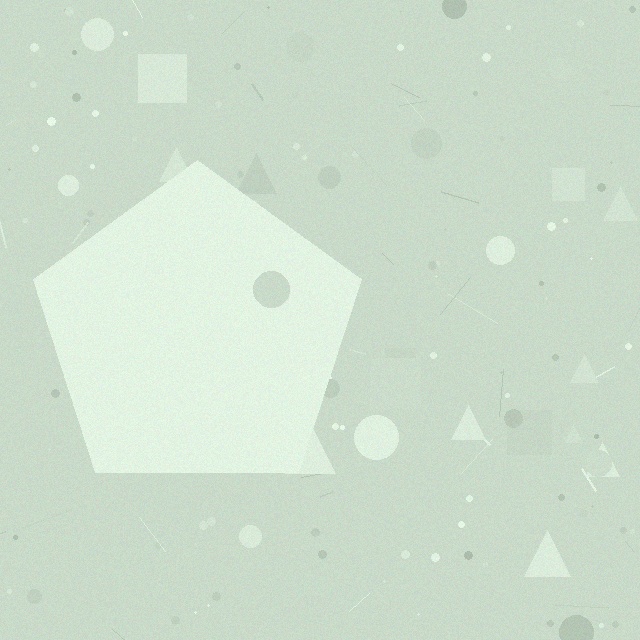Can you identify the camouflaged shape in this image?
The camouflaged shape is a pentagon.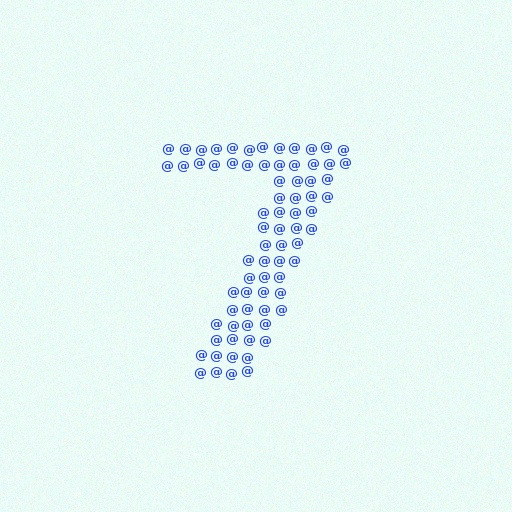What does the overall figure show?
The overall figure shows the digit 7.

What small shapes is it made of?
It is made of small at signs.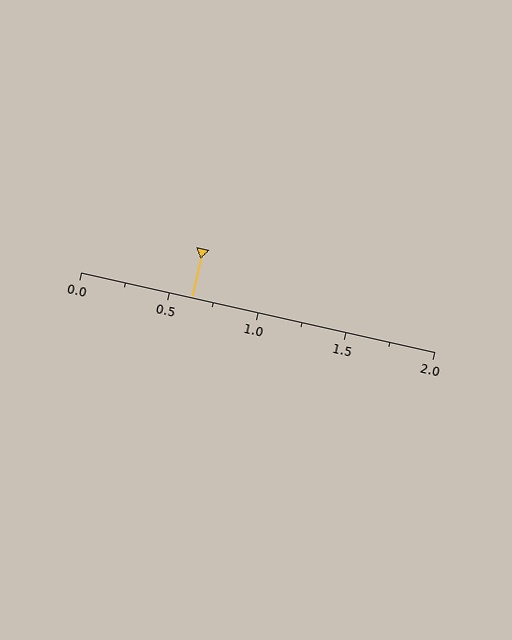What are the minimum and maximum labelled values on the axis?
The axis runs from 0.0 to 2.0.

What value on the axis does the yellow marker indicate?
The marker indicates approximately 0.62.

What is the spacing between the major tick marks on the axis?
The major ticks are spaced 0.5 apart.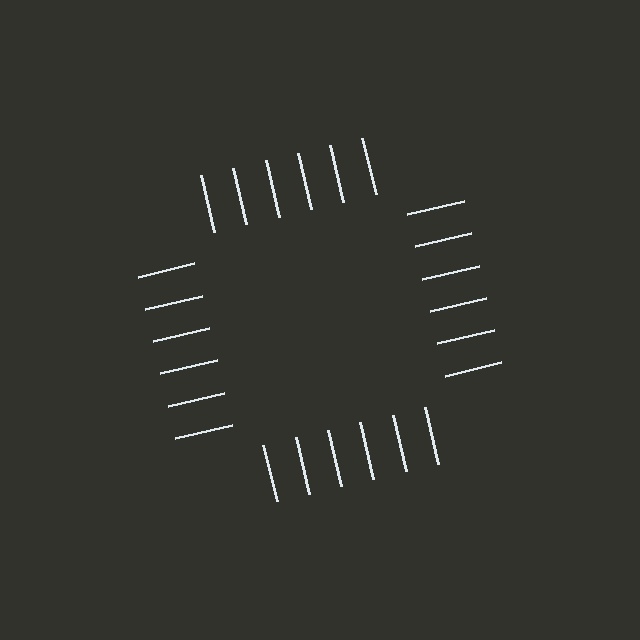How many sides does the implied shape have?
4 sides — the line-ends trace a square.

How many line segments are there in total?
24 — 6 along each of the 4 edges.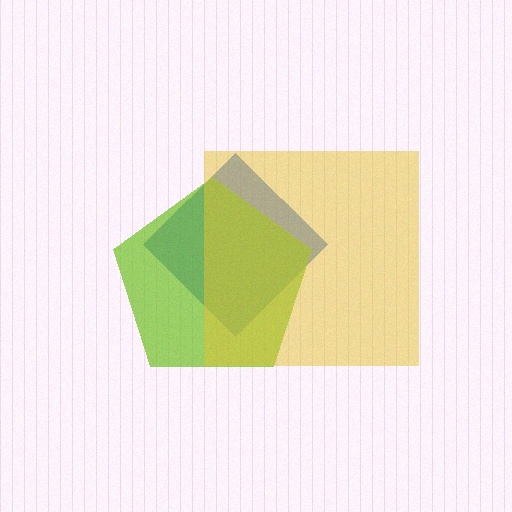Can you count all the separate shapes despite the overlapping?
Yes, there are 3 separate shapes.